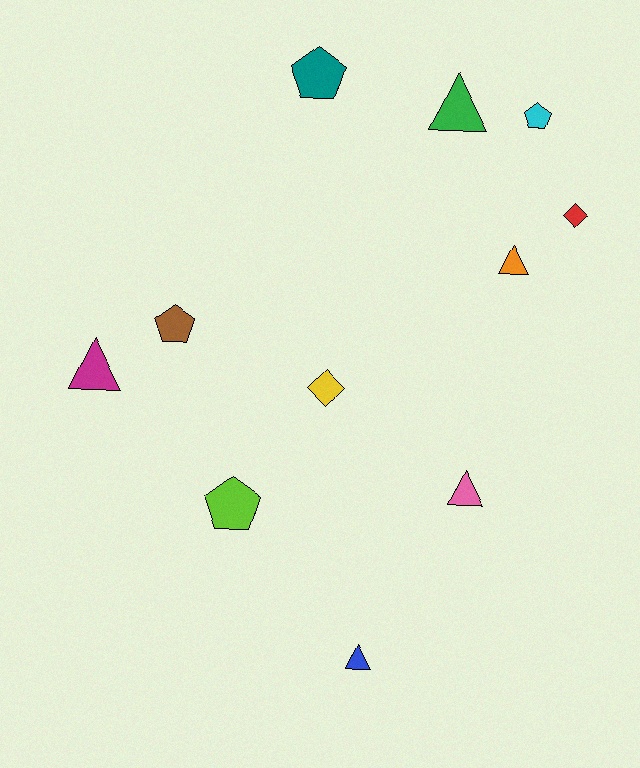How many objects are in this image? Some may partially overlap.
There are 11 objects.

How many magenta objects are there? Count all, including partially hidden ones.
There is 1 magenta object.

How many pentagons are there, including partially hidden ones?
There are 4 pentagons.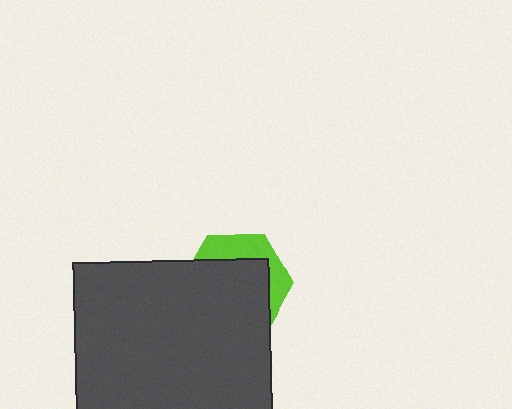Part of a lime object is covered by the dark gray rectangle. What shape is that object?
It is a hexagon.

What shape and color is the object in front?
The object in front is a dark gray rectangle.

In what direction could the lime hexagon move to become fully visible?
The lime hexagon could move toward the upper-right. That would shift it out from behind the dark gray rectangle entirely.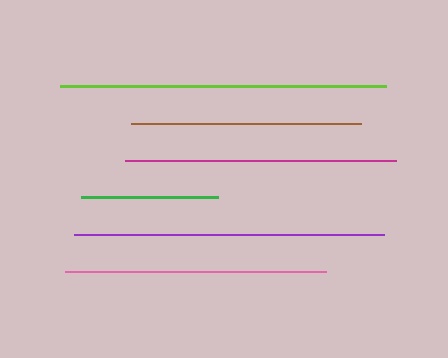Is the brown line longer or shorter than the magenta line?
The magenta line is longer than the brown line.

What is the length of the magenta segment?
The magenta segment is approximately 272 pixels long.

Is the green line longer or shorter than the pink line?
The pink line is longer than the green line.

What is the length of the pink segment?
The pink segment is approximately 261 pixels long.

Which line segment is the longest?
The lime line is the longest at approximately 326 pixels.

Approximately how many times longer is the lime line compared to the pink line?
The lime line is approximately 1.3 times the length of the pink line.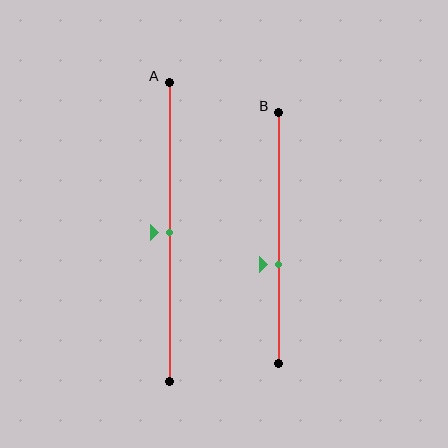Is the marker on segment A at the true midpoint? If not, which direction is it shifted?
Yes, the marker on segment A is at the true midpoint.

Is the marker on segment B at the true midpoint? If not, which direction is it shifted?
No, the marker on segment B is shifted downward by about 10% of the segment length.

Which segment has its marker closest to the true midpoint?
Segment A has its marker closest to the true midpoint.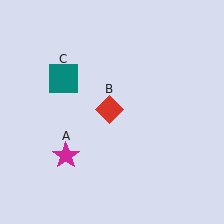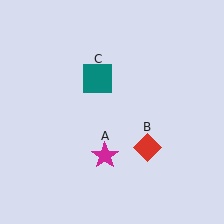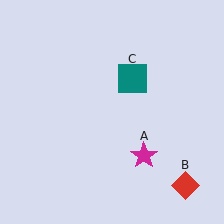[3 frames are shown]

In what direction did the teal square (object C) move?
The teal square (object C) moved right.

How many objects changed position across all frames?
3 objects changed position: magenta star (object A), red diamond (object B), teal square (object C).